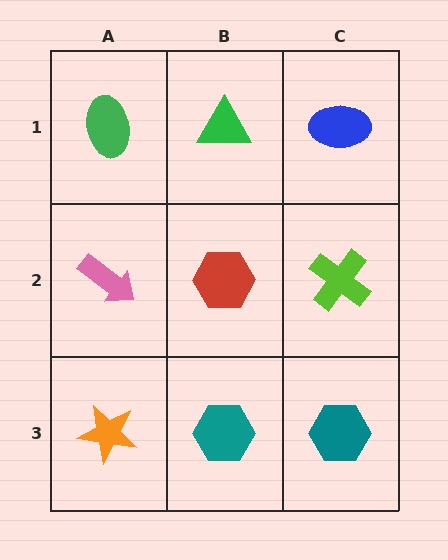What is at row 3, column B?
A teal hexagon.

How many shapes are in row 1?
3 shapes.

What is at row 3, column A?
An orange star.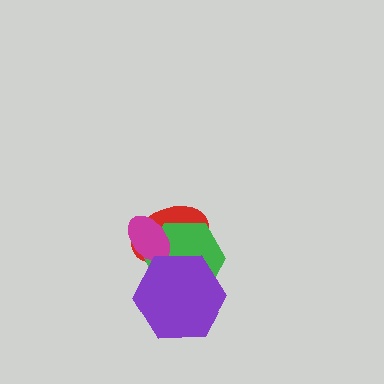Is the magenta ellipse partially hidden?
Yes, it is partially covered by another shape.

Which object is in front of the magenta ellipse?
The purple hexagon is in front of the magenta ellipse.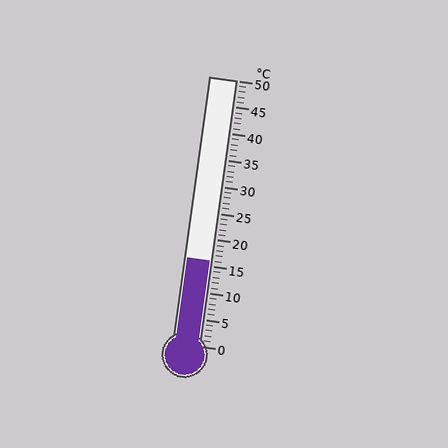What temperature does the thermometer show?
The thermometer shows approximately 16°C.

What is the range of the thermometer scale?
The thermometer scale ranges from 0°C to 50°C.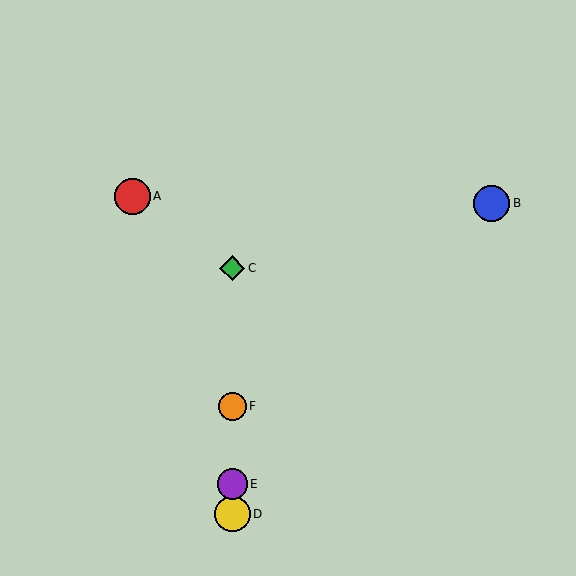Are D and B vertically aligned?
No, D is at x≈232 and B is at x≈492.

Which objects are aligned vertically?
Objects C, D, E, F are aligned vertically.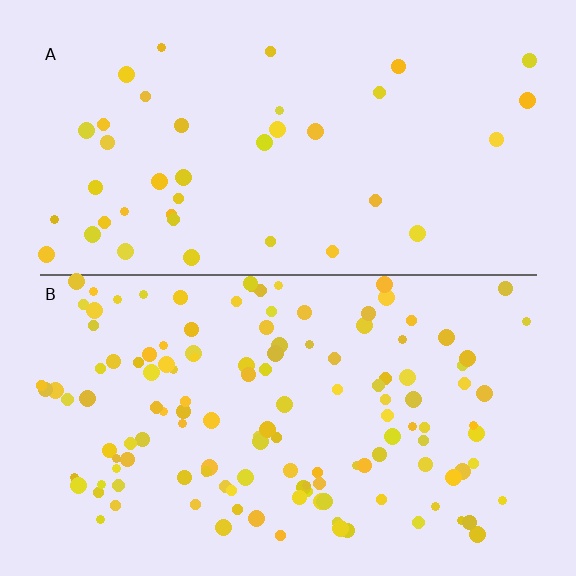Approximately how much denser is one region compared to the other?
Approximately 3.3× — region B over region A.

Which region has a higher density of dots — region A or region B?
B (the bottom).